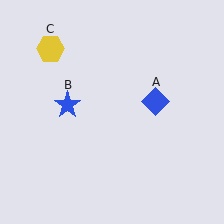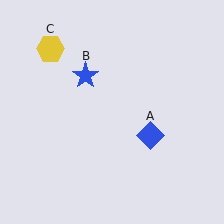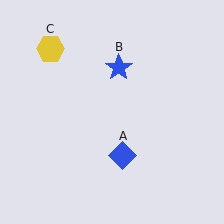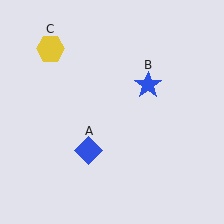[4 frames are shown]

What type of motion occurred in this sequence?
The blue diamond (object A), blue star (object B) rotated clockwise around the center of the scene.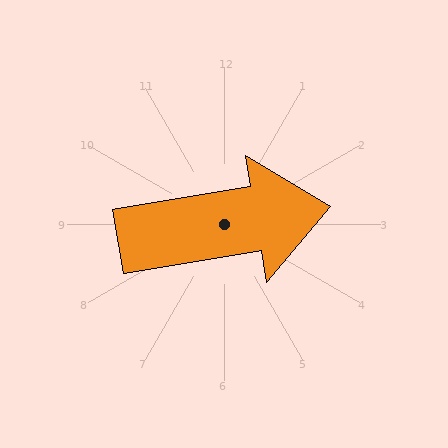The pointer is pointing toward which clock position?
Roughly 3 o'clock.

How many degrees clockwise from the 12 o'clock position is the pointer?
Approximately 81 degrees.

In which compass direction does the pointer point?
East.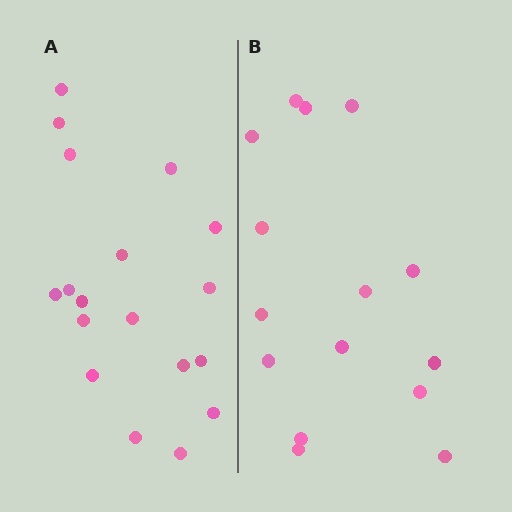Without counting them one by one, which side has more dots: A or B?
Region A (the left region) has more dots.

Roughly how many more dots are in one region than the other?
Region A has just a few more — roughly 2 or 3 more dots than region B.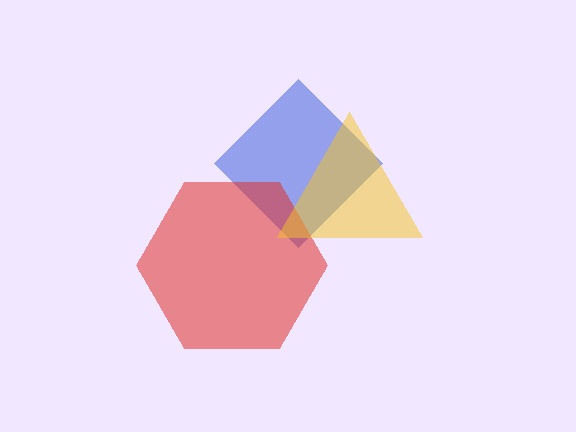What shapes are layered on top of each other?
The layered shapes are: a blue diamond, a red hexagon, a yellow triangle.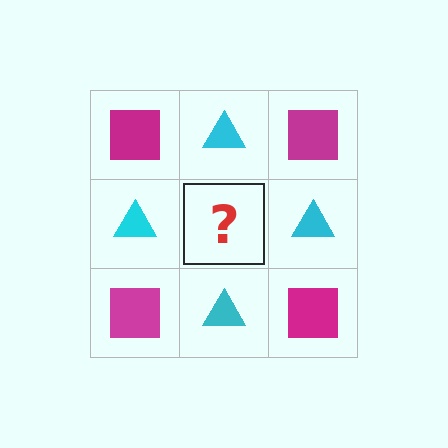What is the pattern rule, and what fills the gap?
The rule is that it alternates magenta square and cyan triangle in a checkerboard pattern. The gap should be filled with a magenta square.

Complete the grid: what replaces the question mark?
The question mark should be replaced with a magenta square.